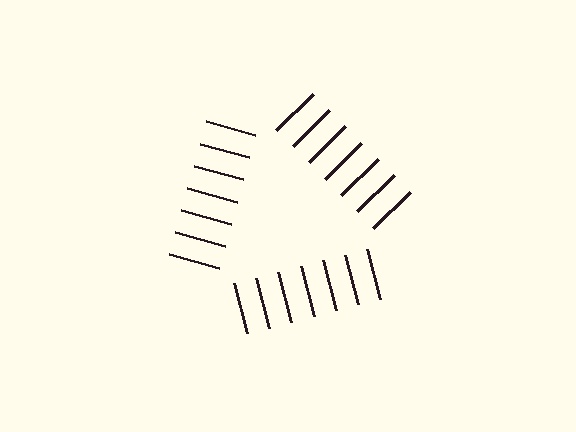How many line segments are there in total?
21 — 7 along each of the 3 edges.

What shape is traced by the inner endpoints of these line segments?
An illusory triangle — the line segments terminate on its edges but no continuous stroke is drawn.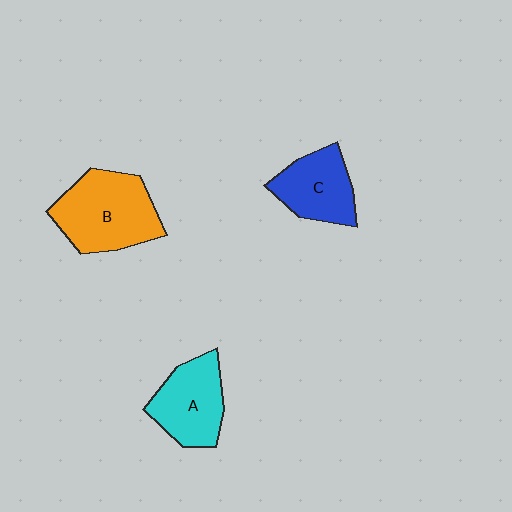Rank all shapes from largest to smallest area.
From largest to smallest: B (orange), A (cyan), C (blue).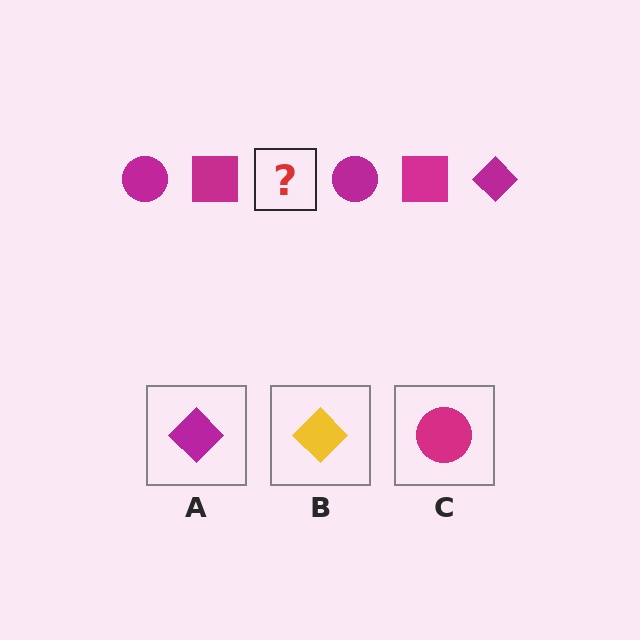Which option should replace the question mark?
Option A.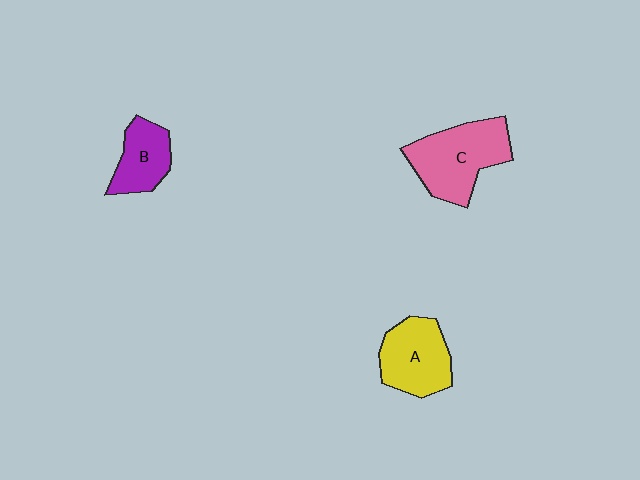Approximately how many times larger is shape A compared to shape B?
Approximately 1.4 times.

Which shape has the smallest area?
Shape B (purple).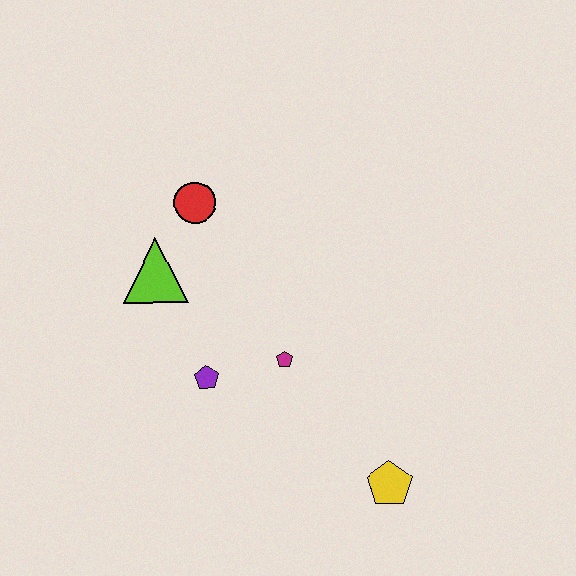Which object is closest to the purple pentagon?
The magenta pentagon is closest to the purple pentagon.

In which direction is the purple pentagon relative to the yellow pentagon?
The purple pentagon is to the left of the yellow pentagon.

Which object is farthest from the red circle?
The yellow pentagon is farthest from the red circle.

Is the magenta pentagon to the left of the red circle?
No